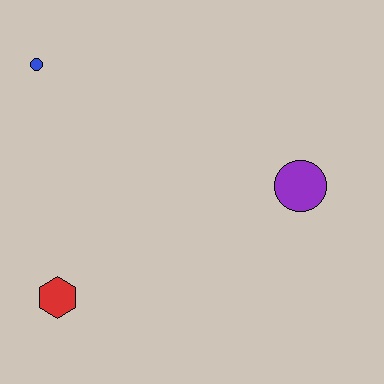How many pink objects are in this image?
There are no pink objects.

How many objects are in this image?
There are 3 objects.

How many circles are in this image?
There are 2 circles.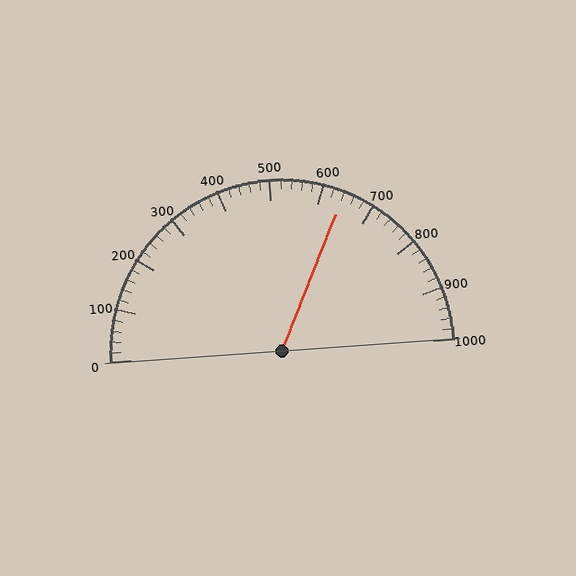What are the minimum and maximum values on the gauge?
The gauge ranges from 0 to 1000.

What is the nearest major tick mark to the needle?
The nearest major tick mark is 600.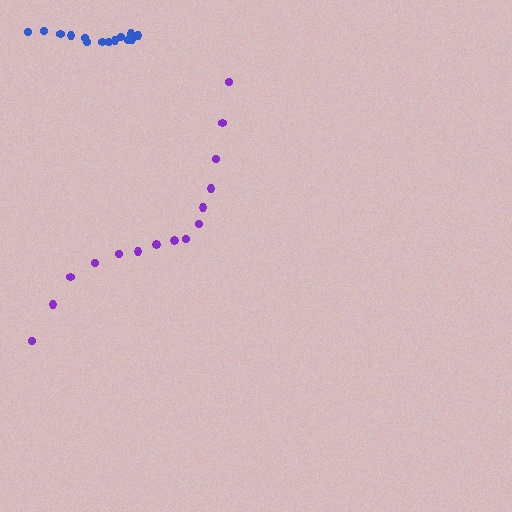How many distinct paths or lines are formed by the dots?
There are 2 distinct paths.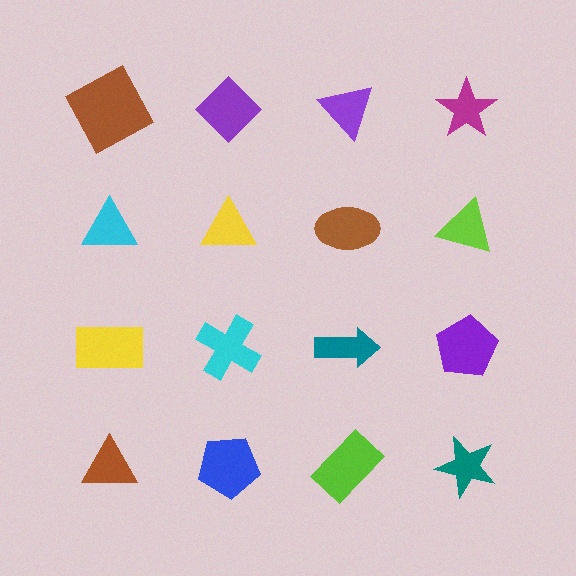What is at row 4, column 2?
A blue pentagon.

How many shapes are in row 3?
4 shapes.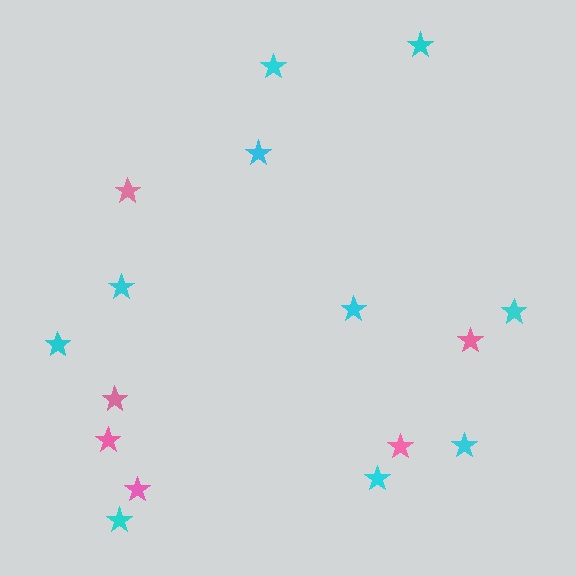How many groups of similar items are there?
There are 2 groups: one group of pink stars (6) and one group of cyan stars (10).